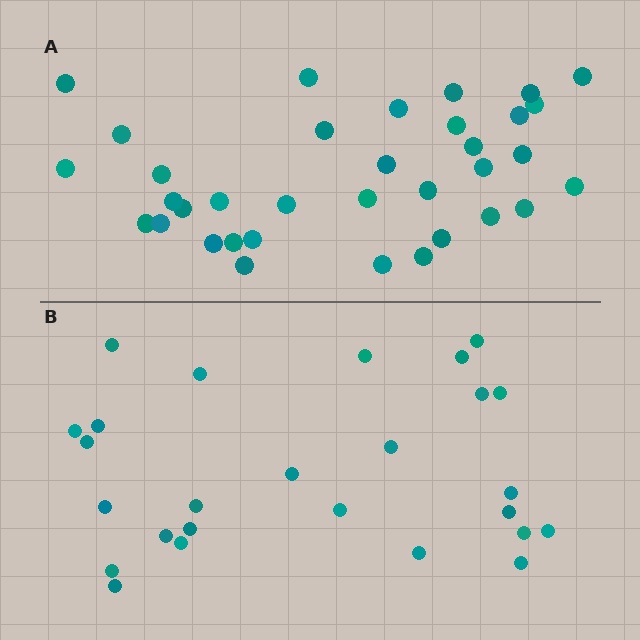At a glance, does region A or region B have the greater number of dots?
Region A (the top region) has more dots.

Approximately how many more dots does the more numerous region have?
Region A has roughly 8 or so more dots than region B.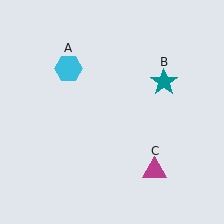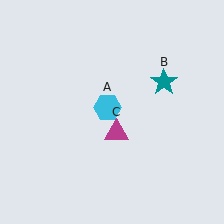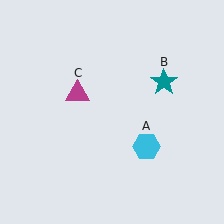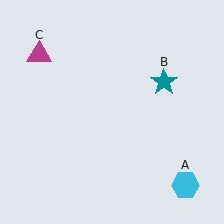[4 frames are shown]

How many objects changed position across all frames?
2 objects changed position: cyan hexagon (object A), magenta triangle (object C).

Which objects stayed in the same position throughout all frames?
Teal star (object B) remained stationary.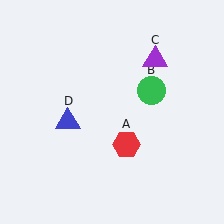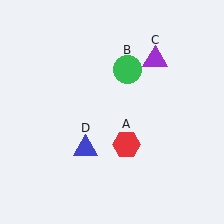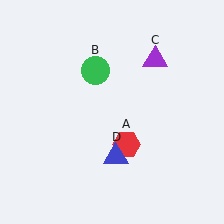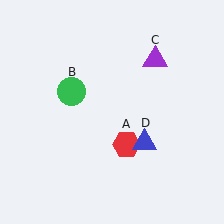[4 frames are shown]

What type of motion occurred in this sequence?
The green circle (object B), blue triangle (object D) rotated counterclockwise around the center of the scene.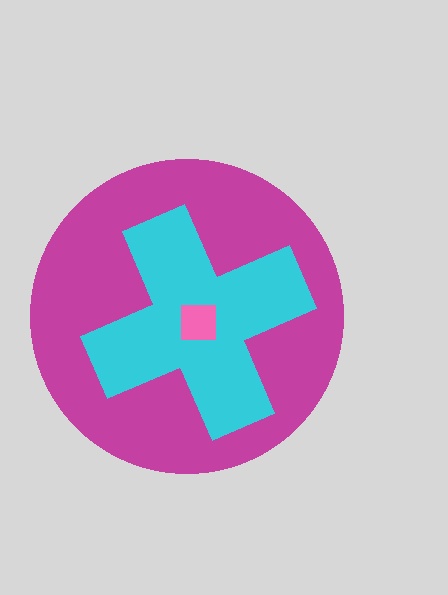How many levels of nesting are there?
3.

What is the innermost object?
The pink square.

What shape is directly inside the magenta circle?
The cyan cross.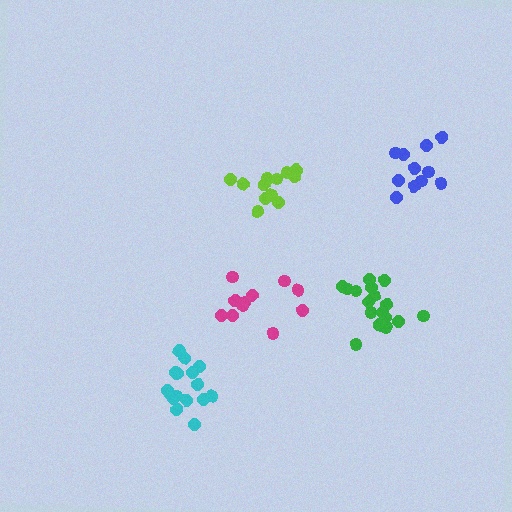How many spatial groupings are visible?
There are 5 spatial groupings.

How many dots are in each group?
Group 1: 11 dots, Group 2: 12 dots, Group 3: 11 dots, Group 4: 17 dots, Group 5: 16 dots (67 total).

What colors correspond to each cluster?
The clusters are colored: magenta, lime, blue, green, cyan.